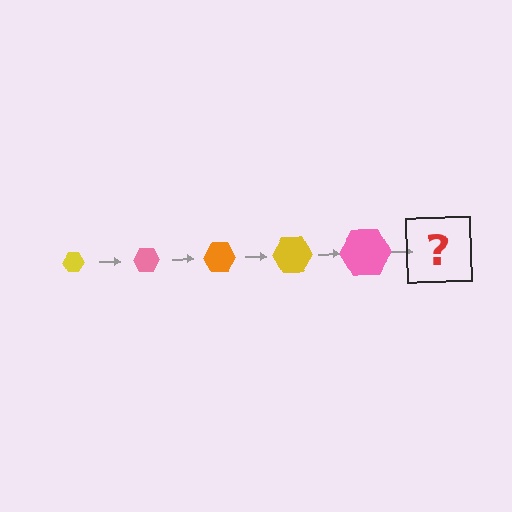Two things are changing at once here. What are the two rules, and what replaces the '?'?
The two rules are that the hexagon grows larger each step and the color cycles through yellow, pink, and orange. The '?' should be an orange hexagon, larger than the previous one.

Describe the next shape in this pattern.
It should be an orange hexagon, larger than the previous one.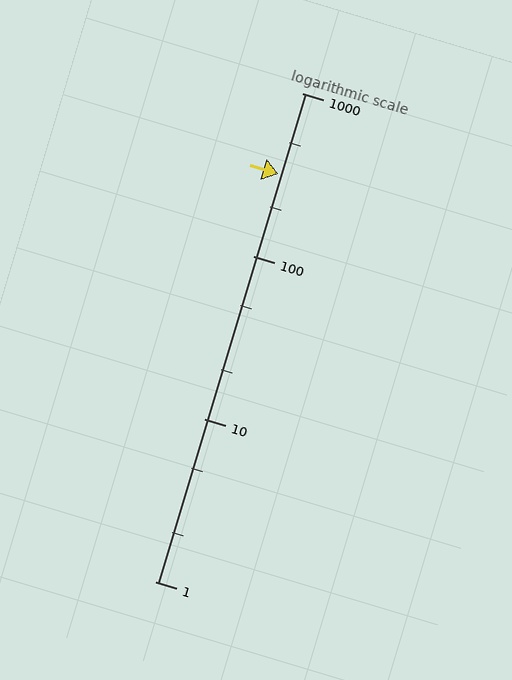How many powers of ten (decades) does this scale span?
The scale spans 3 decades, from 1 to 1000.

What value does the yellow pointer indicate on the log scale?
The pointer indicates approximately 320.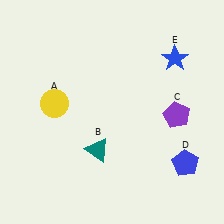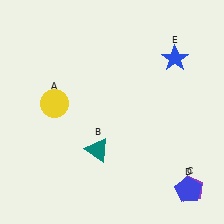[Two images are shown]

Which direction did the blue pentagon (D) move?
The blue pentagon (D) moved down.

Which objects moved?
The objects that moved are: the purple pentagon (C), the blue pentagon (D).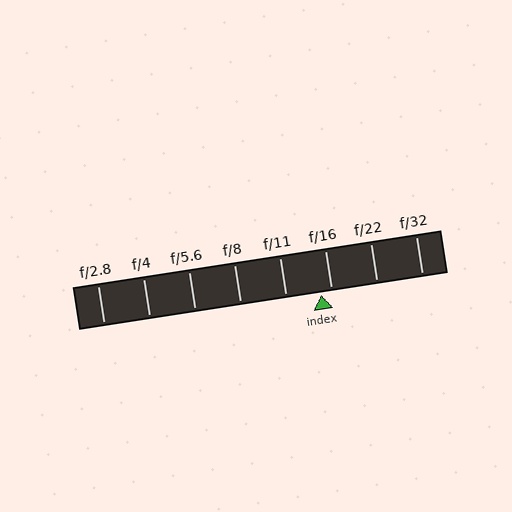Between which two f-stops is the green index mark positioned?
The index mark is between f/11 and f/16.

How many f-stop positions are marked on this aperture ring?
There are 8 f-stop positions marked.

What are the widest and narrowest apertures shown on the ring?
The widest aperture shown is f/2.8 and the narrowest is f/32.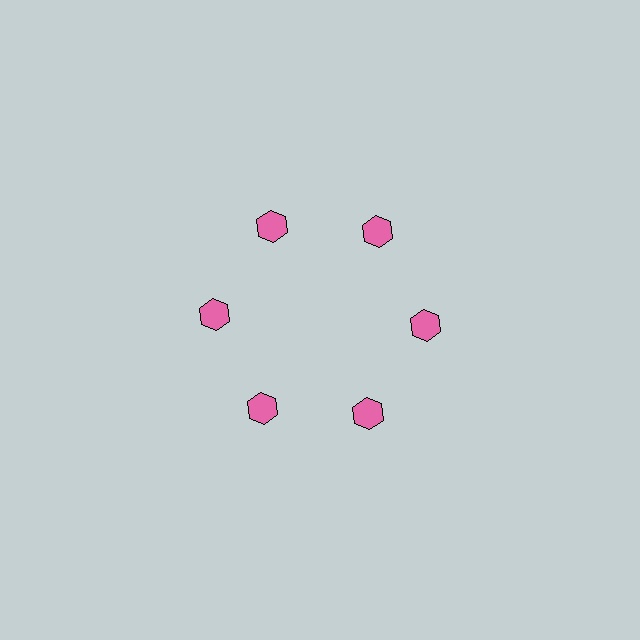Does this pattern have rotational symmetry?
Yes, this pattern has 6-fold rotational symmetry. It looks the same after rotating 60 degrees around the center.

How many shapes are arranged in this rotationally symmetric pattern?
There are 6 shapes, arranged in 6 groups of 1.